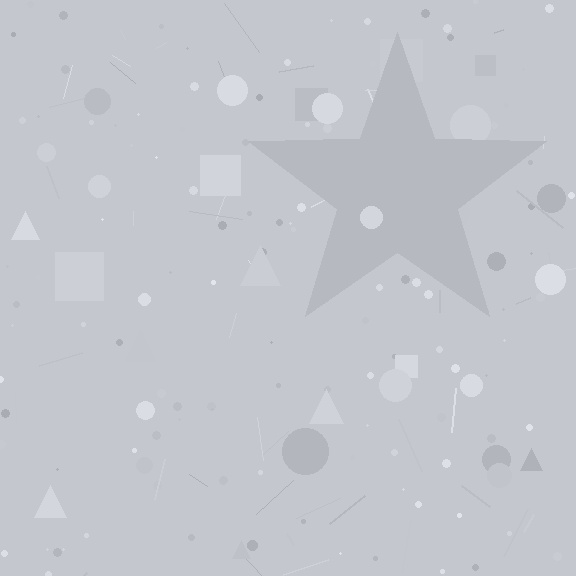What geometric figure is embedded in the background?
A star is embedded in the background.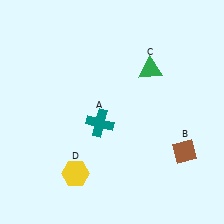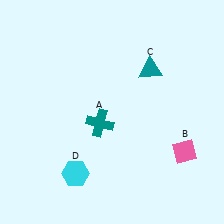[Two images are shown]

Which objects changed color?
B changed from brown to pink. C changed from green to teal. D changed from yellow to cyan.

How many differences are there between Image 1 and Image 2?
There are 3 differences between the two images.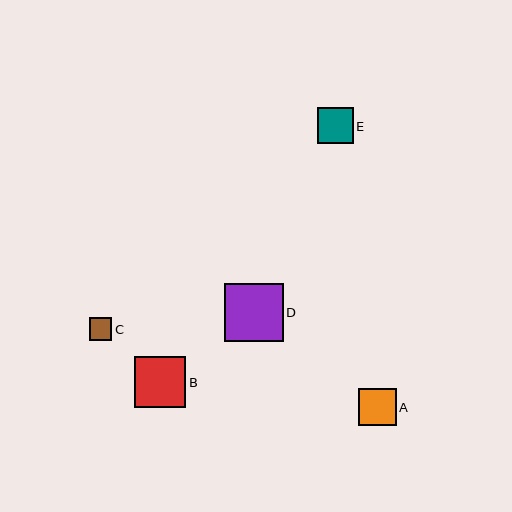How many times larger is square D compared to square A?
Square D is approximately 1.6 times the size of square A.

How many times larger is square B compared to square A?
Square B is approximately 1.4 times the size of square A.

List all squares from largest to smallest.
From largest to smallest: D, B, A, E, C.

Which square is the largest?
Square D is the largest with a size of approximately 58 pixels.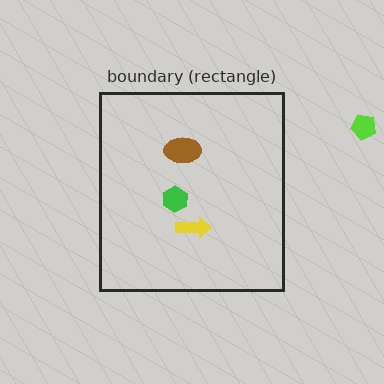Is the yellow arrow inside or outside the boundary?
Inside.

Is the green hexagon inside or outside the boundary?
Inside.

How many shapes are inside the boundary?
3 inside, 1 outside.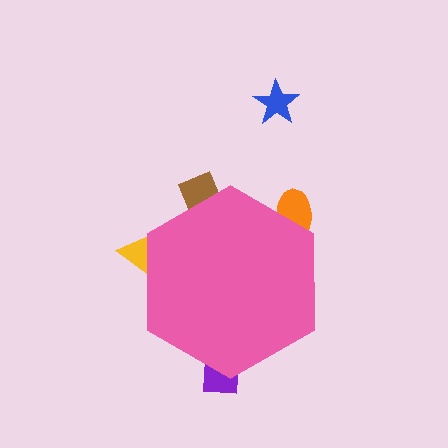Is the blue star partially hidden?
No, the blue star is fully visible.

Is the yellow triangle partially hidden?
Yes, the yellow triangle is partially hidden behind the pink hexagon.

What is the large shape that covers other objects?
A pink hexagon.